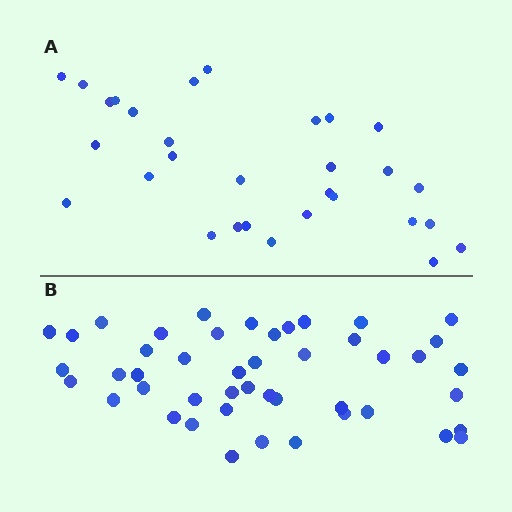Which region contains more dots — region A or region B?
Region B (the bottom region) has more dots.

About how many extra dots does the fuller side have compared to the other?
Region B has approximately 15 more dots than region A.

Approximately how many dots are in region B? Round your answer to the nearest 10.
About 50 dots. (The exact count is 46, which rounds to 50.)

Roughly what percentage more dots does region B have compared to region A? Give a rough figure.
About 55% more.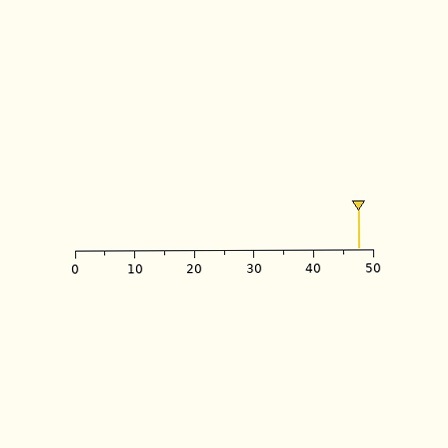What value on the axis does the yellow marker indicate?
The marker indicates approximately 47.5.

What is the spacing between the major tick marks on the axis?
The major ticks are spaced 10 apart.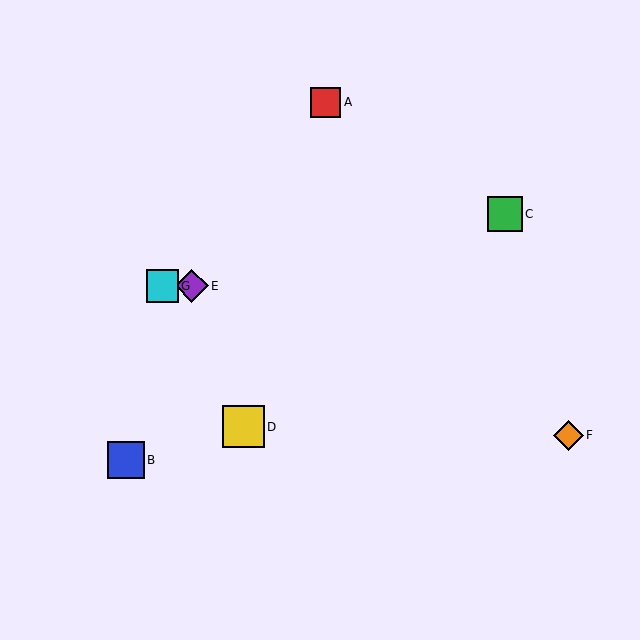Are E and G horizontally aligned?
Yes, both are at y≈286.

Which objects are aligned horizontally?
Objects E, G are aligned horizontally.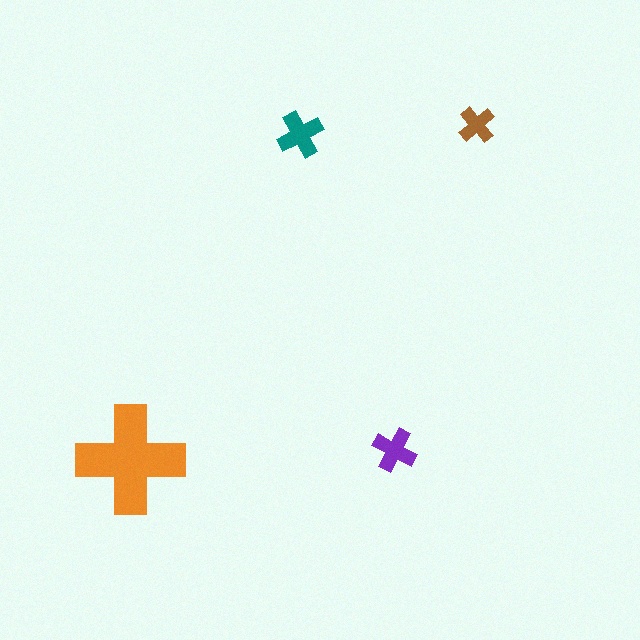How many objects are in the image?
There are 4 objects in the image.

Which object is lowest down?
The orange cross is bottommost.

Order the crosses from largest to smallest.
the orange one, the teal one, the purple one, the brown one.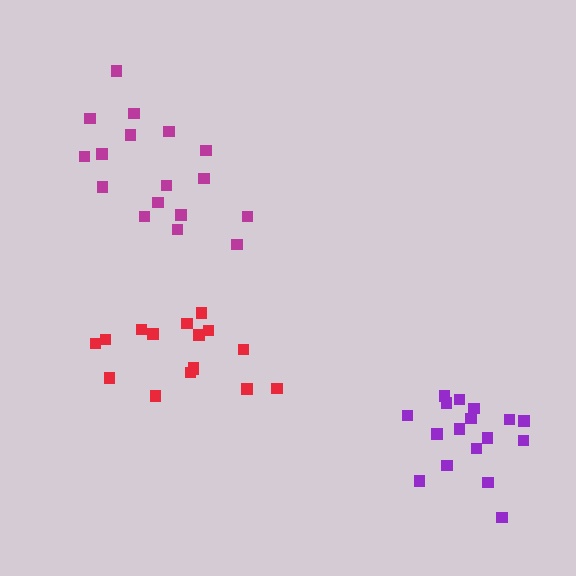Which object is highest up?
The magenta cluster is topmost.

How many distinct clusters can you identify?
There are 3 distinct clusters.